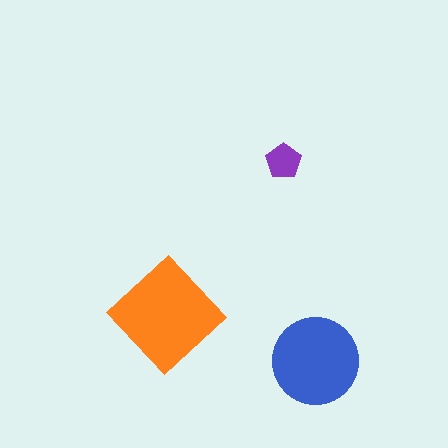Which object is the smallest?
The purple pentagon.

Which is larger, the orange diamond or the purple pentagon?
The orange diamond.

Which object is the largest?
The orange diamond.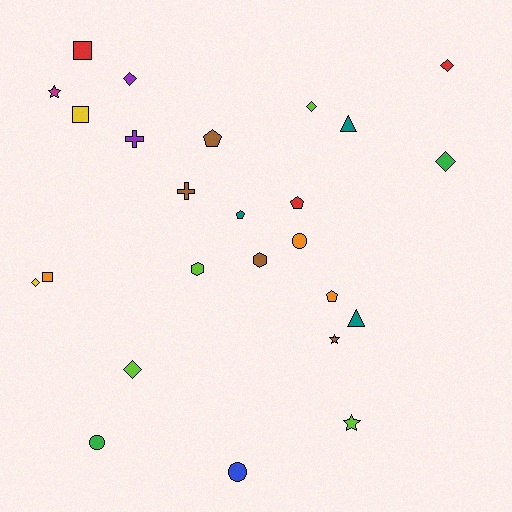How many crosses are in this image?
There are 2 crosses.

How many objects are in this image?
There are 25 objects.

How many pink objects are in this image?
There are no pink objects.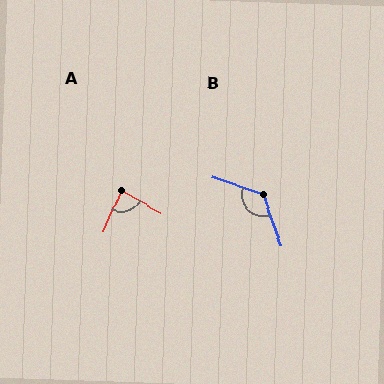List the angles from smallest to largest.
A (85°), B (129°).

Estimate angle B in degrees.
Approximately 129 degrees.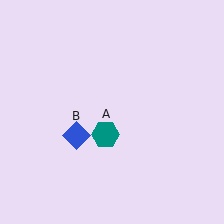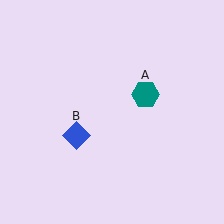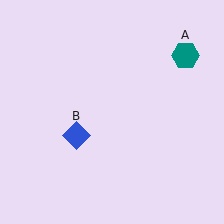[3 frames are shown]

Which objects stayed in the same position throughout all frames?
Blue diamond (object B) remained stationary.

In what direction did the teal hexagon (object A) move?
The teal hexagon (object A) moved up and to the right.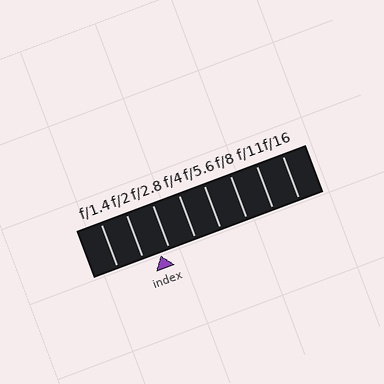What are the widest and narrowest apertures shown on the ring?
The widest aperture shown is f/1.4 and the narrowest is f/16.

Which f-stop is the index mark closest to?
The index mark is closest to f/2.8.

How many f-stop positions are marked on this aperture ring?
There are 8 f-stop positions marked.